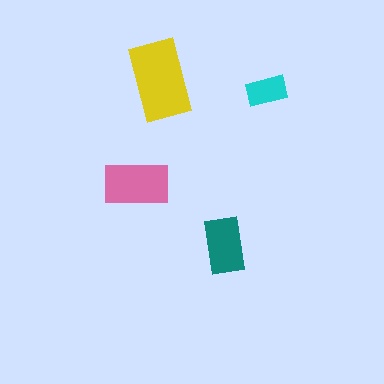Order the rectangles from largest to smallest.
the yellow one, the pink one, the teal one, the cyan one.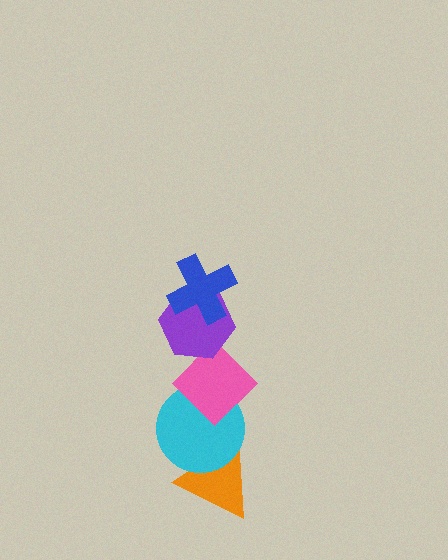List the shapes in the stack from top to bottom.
From top to bottom: the blue cross, the purple hexagon, the pink diamond, the cyan circle, the orange triangle.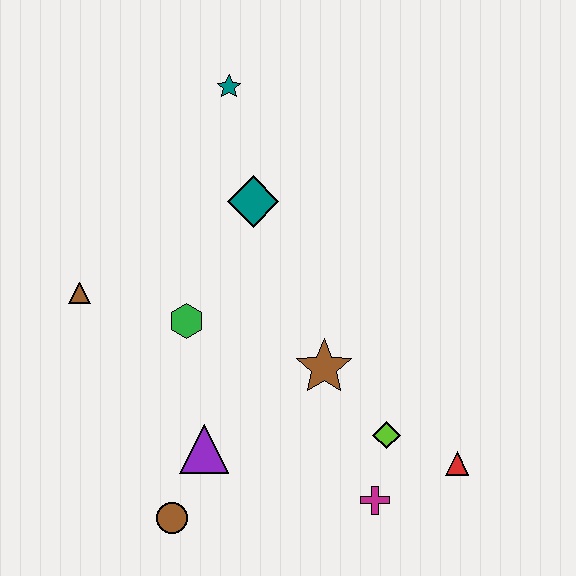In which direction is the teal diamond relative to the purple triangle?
The teal diamond is above the purple triangle.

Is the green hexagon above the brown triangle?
No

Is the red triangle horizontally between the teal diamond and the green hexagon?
No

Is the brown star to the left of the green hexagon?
No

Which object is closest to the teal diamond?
The teal star is closest to the teal diamond.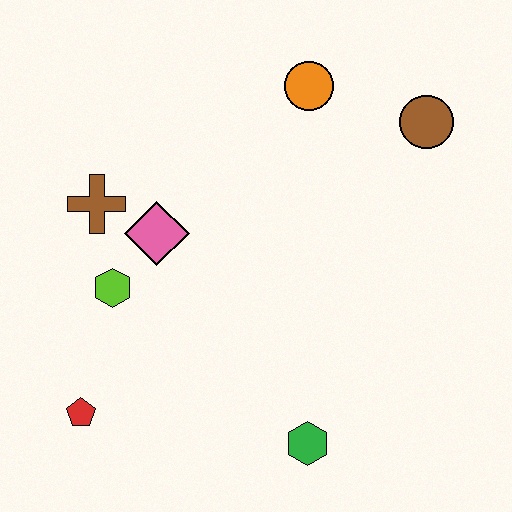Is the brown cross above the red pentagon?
Yes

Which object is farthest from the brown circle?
The red pentagon is farthest from the brown circle.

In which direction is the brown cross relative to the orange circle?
The brown cross is to the left of the orange circle.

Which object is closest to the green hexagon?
The red pentagon is closest to the green hexagon.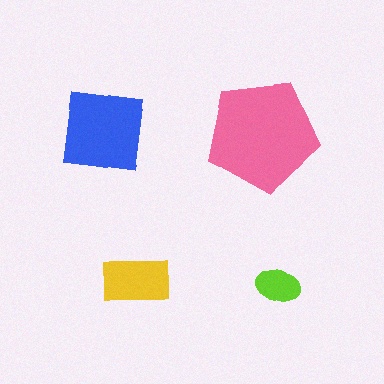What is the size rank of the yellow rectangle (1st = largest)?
3rd.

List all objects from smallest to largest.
The lime ellipse, the yellow rectangle, the blue square, the pink pentagon.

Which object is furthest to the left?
The blue square is leftmost.